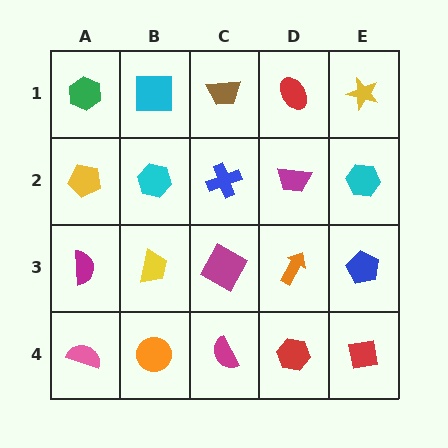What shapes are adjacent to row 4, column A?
A magenta semicircle (row 3, column A), an orange circle (row 4, column B).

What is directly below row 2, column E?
A blue pentagon.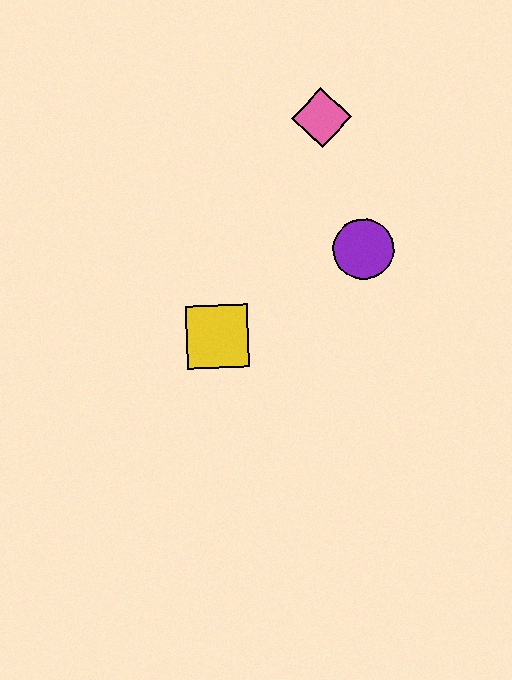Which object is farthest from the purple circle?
The yellow square is farthest from the purple circle.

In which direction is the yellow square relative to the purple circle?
The yellow square is to the left of the purple circle.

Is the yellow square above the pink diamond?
No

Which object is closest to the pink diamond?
The purple circle is closest to the pink diamond.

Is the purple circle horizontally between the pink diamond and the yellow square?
No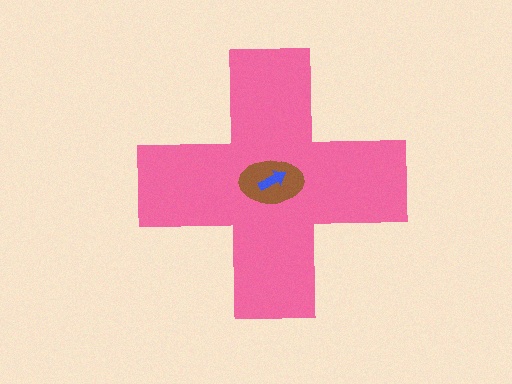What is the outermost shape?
The pink cross.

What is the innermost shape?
The blue arrow.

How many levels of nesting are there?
3.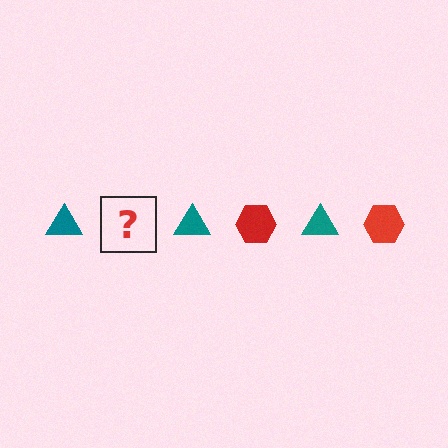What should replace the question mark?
The question mark should be replaced with a red hexagon.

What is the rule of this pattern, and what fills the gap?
The rule is that the pattern alternates between teal triangle and red hexagon. The gap should be filled with a red hexagon.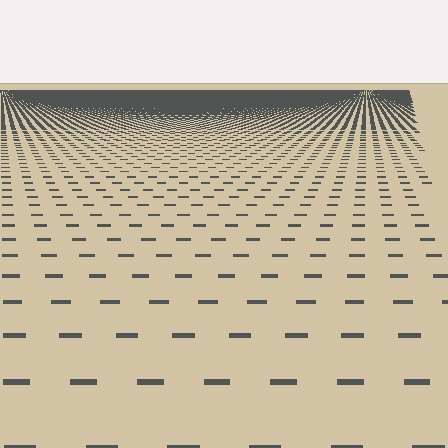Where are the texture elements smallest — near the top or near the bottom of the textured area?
Near the top.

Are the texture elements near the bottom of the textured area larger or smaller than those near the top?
Larger. Near the bottom, elements are closer to the viewer and appear at a bigger on-screen size.